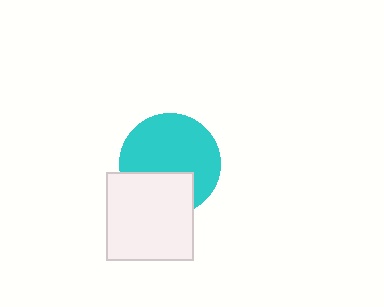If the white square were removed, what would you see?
You would see the complete cyan circle.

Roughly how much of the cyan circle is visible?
Most of it is visible (roughly 68%).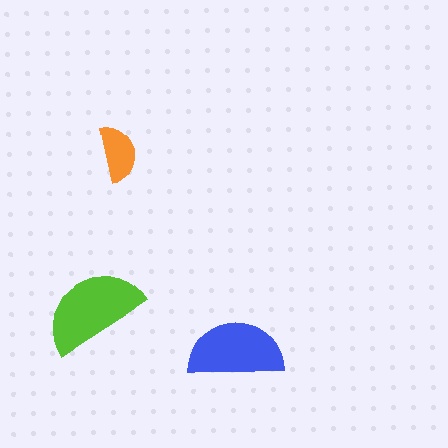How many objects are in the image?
There are 3 objects in the image.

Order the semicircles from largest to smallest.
the lime one, the blue one, the orange one.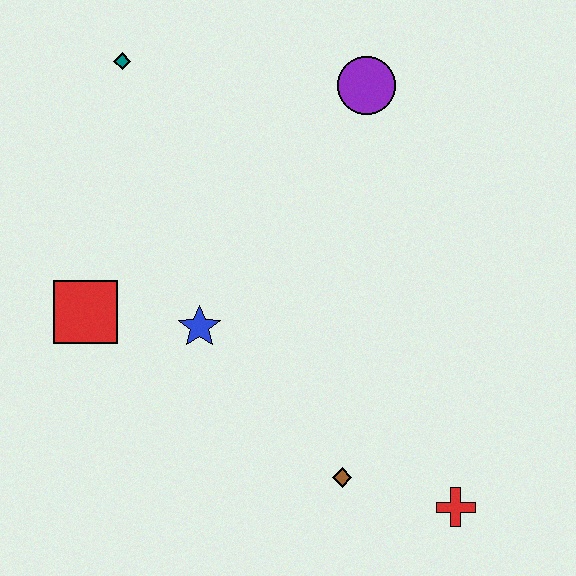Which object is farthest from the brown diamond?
The teal diamond is farthest from the brown diamond.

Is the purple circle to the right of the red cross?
No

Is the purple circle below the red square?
No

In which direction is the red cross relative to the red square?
The red cross is to the right of the red square.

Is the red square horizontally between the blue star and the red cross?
No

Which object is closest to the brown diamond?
The red cross is closest to the brown diamond.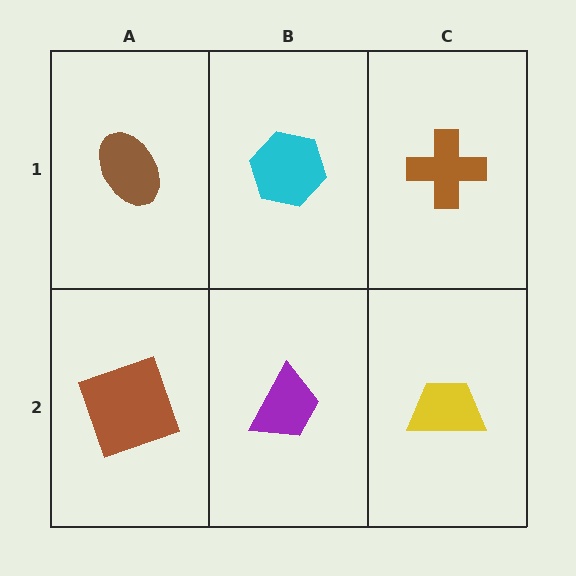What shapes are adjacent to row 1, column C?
A yellow trapezoid (row 2, column C), a cyan hexagon (row 1, column B).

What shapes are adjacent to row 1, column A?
A brown square (row 2, column A), a cyan hexagon (row 1, column B).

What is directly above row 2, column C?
A brown cross.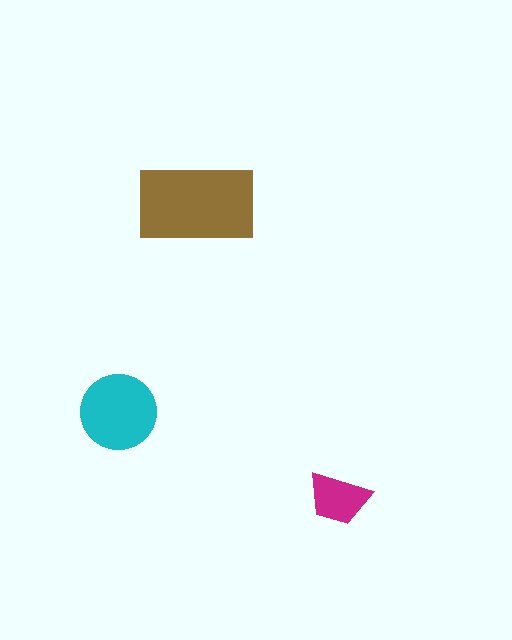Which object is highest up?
The brown rectangle is topmost.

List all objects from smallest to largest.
The magenta trapezoid, the cyan circle, the brown rectangle.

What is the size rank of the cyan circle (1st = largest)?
2nd.